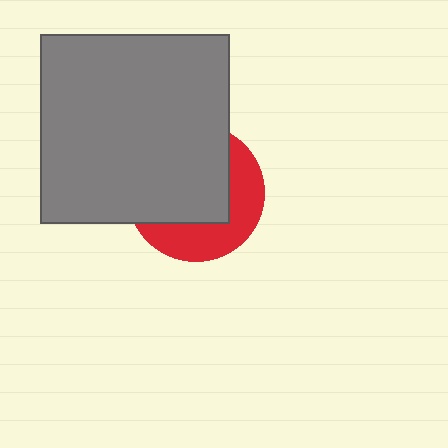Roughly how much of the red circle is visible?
A small part of it is visible (roughly 40%).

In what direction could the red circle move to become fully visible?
The red circle could move toward the lower-right. That would shift it out from behind the gray square entirely.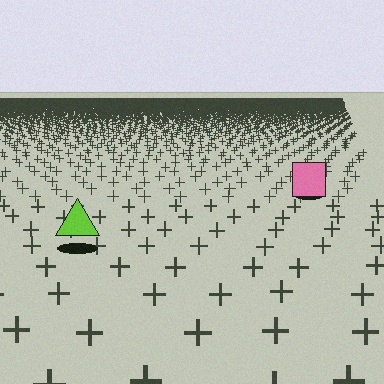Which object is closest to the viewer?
The lime triangle is closest. The texture marks near it are larger and more spread out.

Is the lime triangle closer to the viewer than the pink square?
Yes. The lime triangle is closer — you can tell from the texture gradient: the ground texture is coarser near it.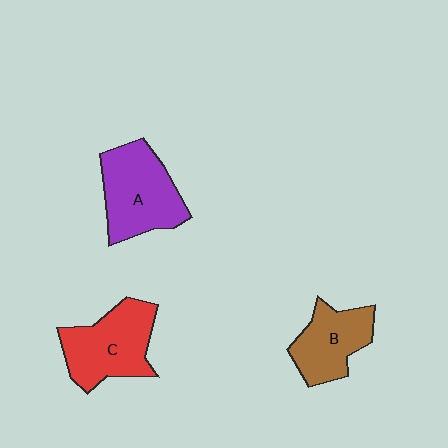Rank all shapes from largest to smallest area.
From largest to smallest: A (purple), C (red), B (brown).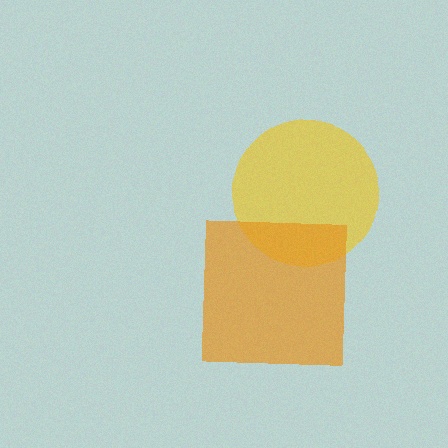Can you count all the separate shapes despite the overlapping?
Yes, there are 2 separate shapes.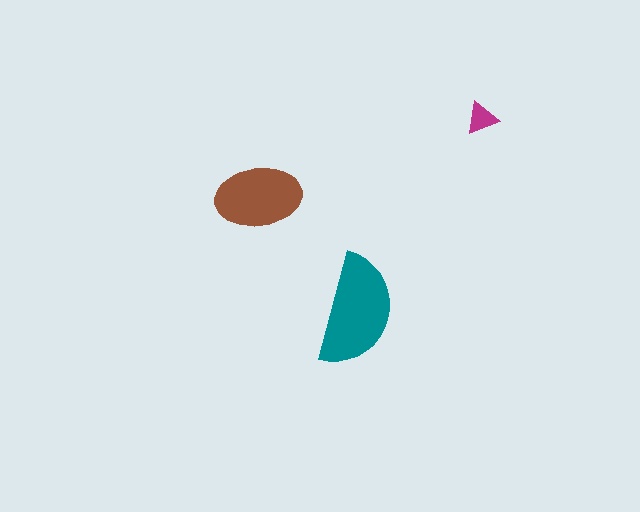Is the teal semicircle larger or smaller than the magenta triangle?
Larger.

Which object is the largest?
The teal semicircle.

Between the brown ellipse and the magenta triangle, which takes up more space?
The brown ellipse.